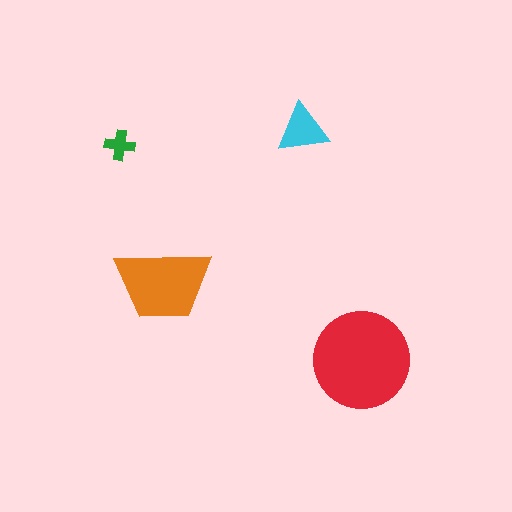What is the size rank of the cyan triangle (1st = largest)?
3rd.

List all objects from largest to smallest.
The red circle, the orange trapezoid, the cyan triangle, the green cross.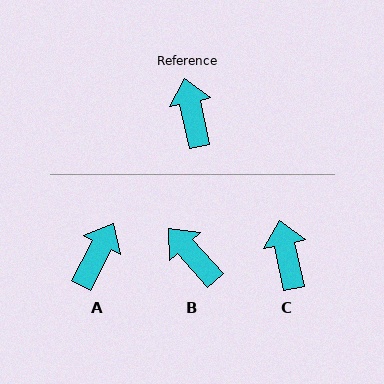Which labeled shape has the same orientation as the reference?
C.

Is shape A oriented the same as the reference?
No, it is off by about 39 degrees.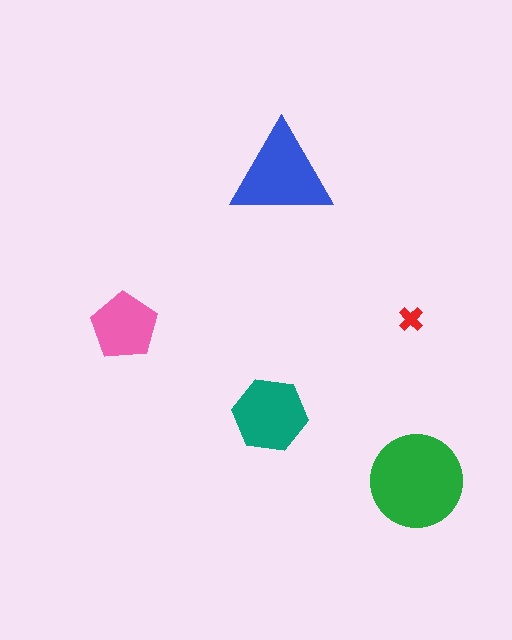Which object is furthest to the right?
The green circle is rightmost.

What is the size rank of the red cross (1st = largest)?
5th.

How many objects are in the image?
There are 5 objects in the image.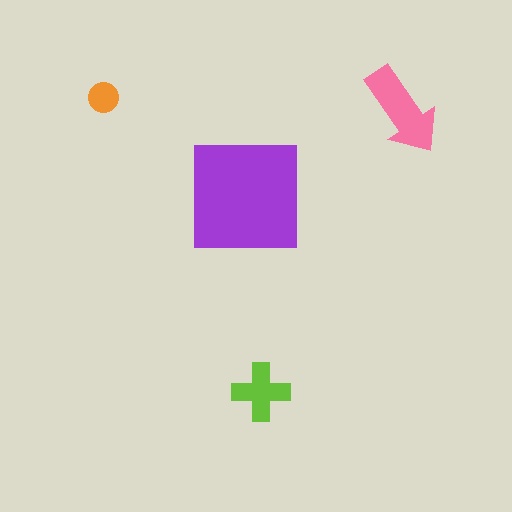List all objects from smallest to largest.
The orange circle, the lime cross, the pink arrow, the purple square.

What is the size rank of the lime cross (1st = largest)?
3rd.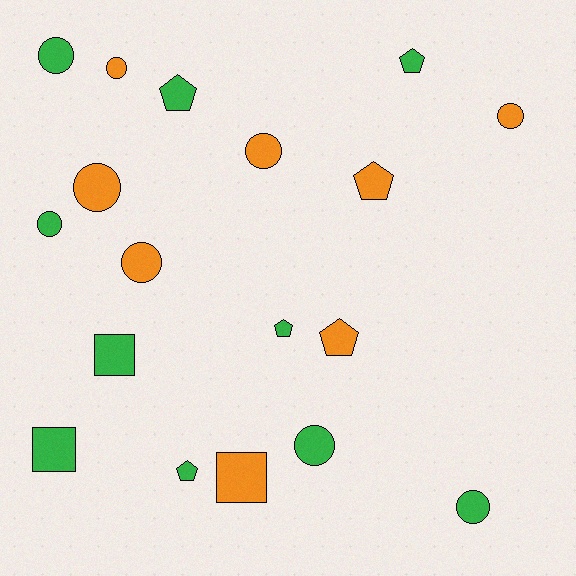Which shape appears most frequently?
Circle, with 9 objects.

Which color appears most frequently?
Green, with 10 objects.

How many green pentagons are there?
There are 4 green pentagons.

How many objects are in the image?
There are 18 objects.